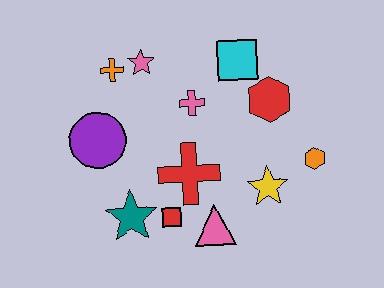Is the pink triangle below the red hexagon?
Yes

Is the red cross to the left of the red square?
No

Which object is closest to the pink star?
The orange cross is closest to the pink star.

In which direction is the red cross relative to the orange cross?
The red cross is below the orange cross.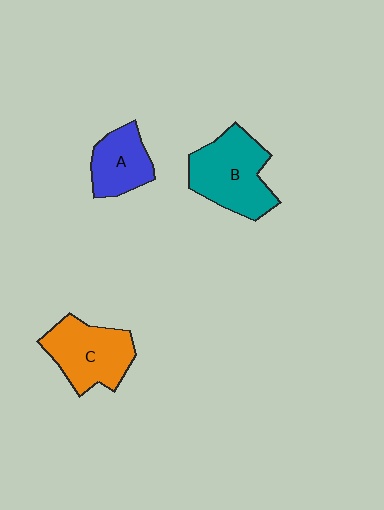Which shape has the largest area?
Shape B (teal).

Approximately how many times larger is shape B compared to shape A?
Approximately 1.6 times.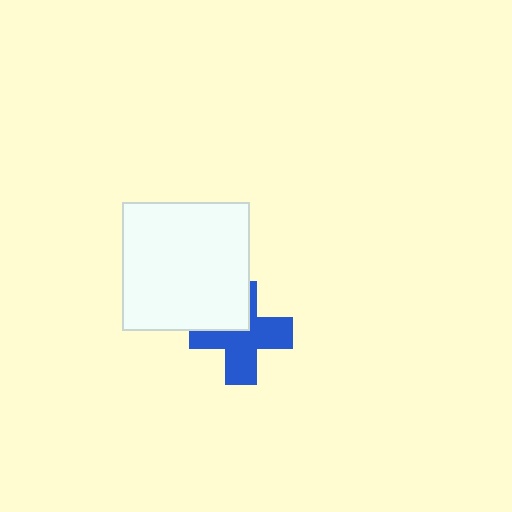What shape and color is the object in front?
The object in front is a white square.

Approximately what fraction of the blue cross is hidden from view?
Roughly 30% of the blue cross is hidden behind the white square.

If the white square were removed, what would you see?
You would see the complete blue cross.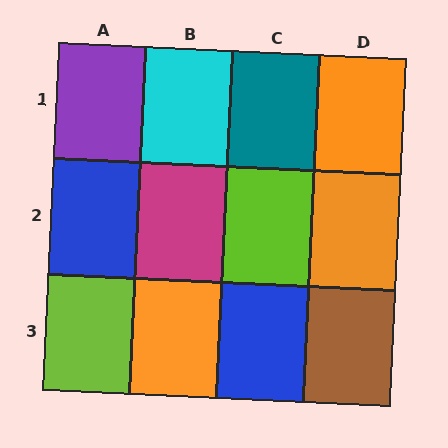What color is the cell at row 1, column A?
Purple.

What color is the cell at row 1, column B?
Cyan.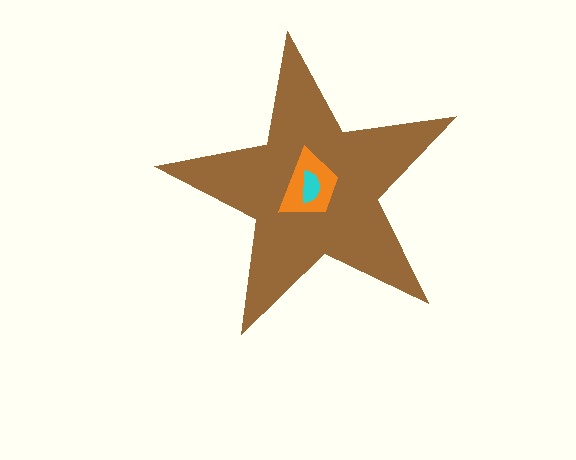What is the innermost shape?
The cyan semicircle.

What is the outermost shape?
The brown star.